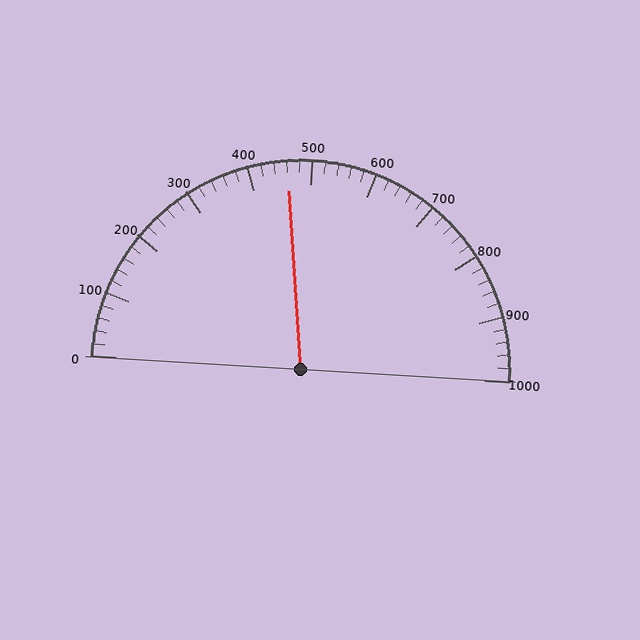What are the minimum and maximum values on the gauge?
The gauge ranges from 0 to 1000.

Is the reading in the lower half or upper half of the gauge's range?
The reading is in the lower half of the range (0 to 1000).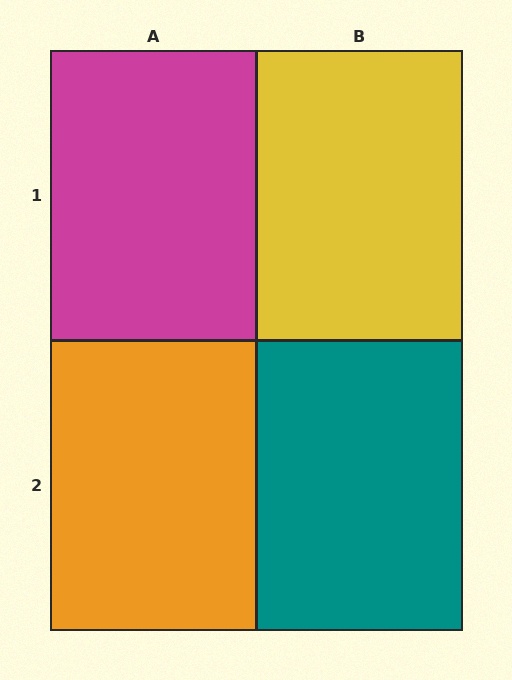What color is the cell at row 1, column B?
Yellow.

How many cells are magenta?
1 cell is magenta.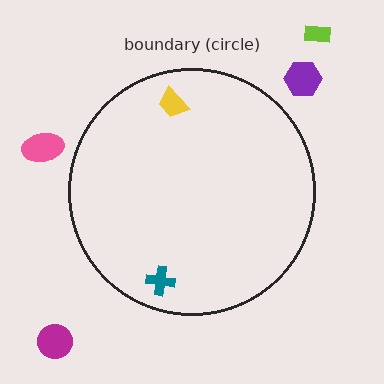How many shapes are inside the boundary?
2 inside, 5 outside.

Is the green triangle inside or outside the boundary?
Outside.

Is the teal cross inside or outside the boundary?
Inside.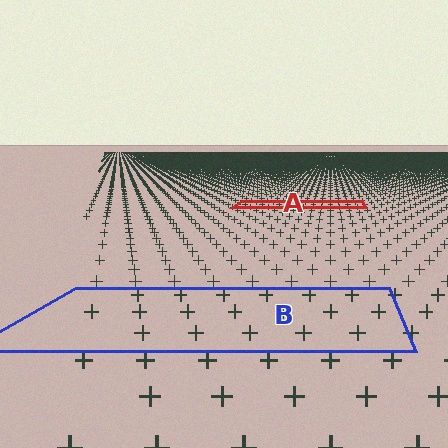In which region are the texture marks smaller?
The texture marks are smaller in region A, because it is farther away.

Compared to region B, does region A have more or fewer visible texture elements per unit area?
Region A has more texture elements per unit area — they are packed more densely because it is farther away.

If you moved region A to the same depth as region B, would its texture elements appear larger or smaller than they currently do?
They would appear larger. At a closer depth, the same texture elements are projected at a bigger on-screen size.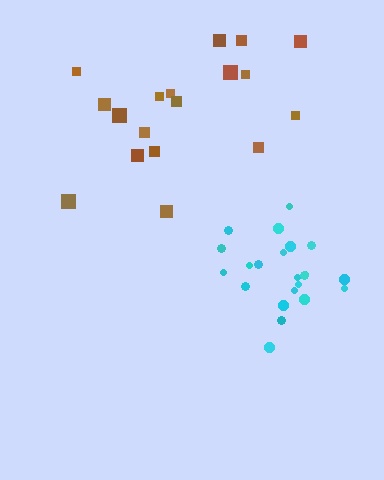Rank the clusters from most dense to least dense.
cyan, brown.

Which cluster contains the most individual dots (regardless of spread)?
Cyan (23).